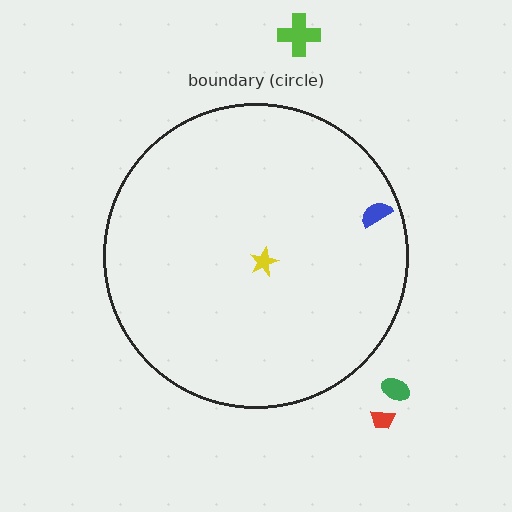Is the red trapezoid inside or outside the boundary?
Outside.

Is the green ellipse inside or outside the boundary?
Outside.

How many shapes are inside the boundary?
2 inside, 3 outside.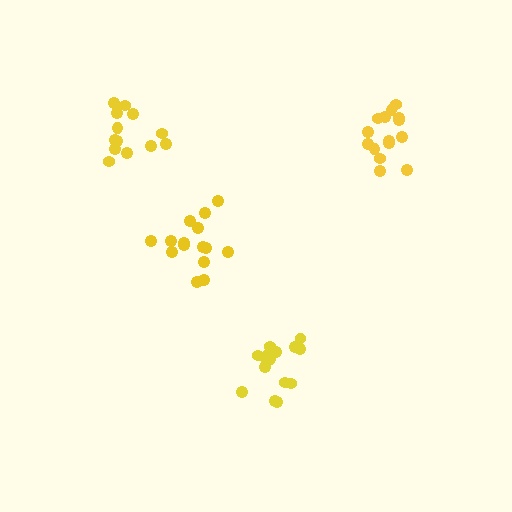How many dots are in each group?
Group 1: 13 dots, Group 2: 15 dots, Group 3: 15 dots, Group 4: 15 dots (58 total).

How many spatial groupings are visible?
There are 4 spatial groupings.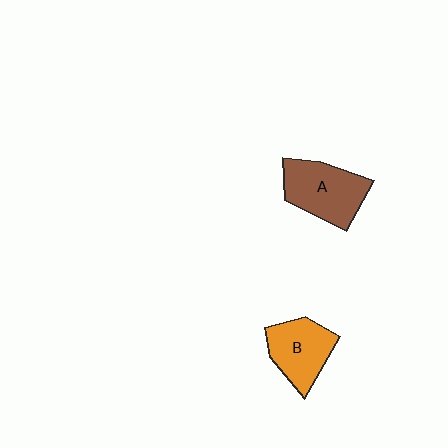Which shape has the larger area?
Shape A (brown).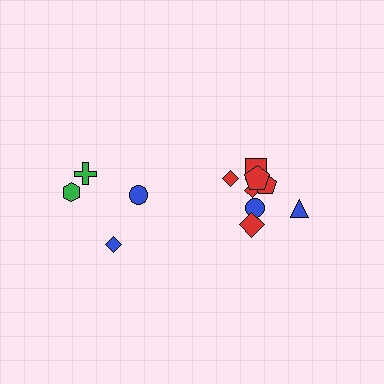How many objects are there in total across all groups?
There are 12 objects.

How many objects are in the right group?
There are 8 objects.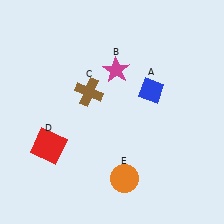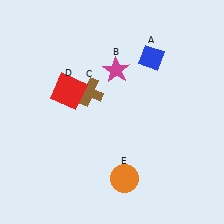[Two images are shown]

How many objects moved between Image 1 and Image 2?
2 objects moved between the two images.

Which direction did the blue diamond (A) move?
The blue diamond (A) moved up.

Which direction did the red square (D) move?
The red square (D) moved up.